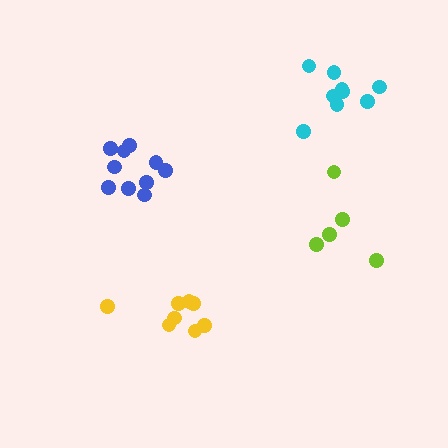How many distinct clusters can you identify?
There are 4 distinct clusters.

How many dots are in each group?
Group 1: 8 dots, Group 2: 5 dots, Group 3: 9 dots, Group 4: 10 dots (32 total).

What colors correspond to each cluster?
The clusters are colored: yellow, lime, cyan, blue.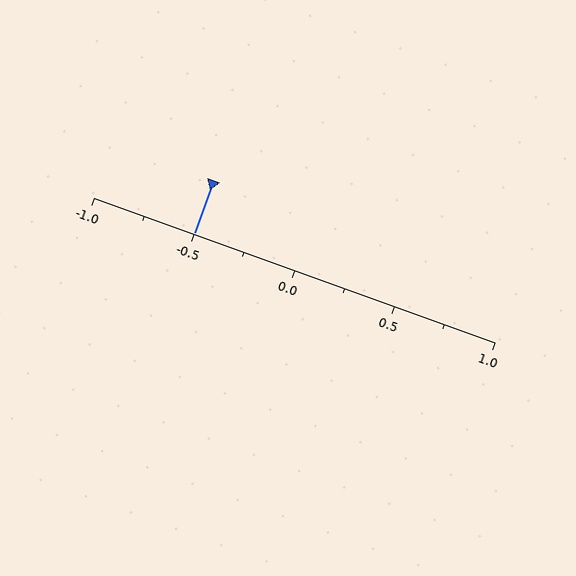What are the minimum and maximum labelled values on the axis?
The axis runs from -1.0 to 1.0.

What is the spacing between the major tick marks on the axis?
The major ticks are spaced 0.5 apart.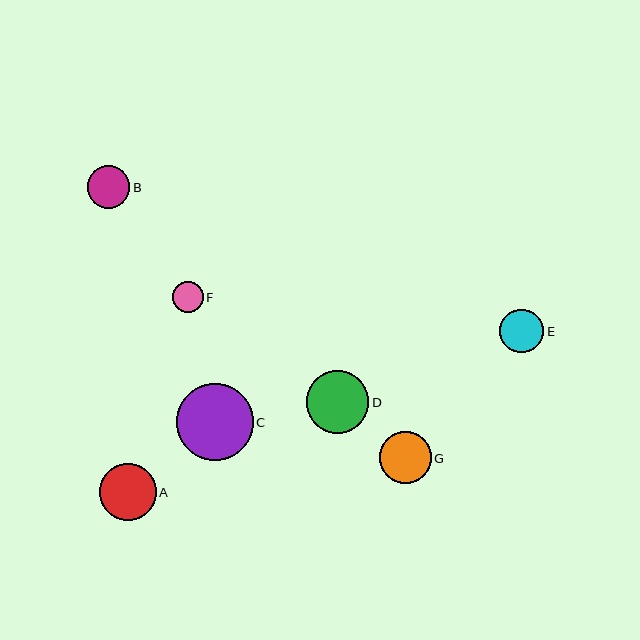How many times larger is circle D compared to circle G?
Circle D is approximately 1.2 times the size of circle G.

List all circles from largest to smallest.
From largest to smallest: C, D, A, G, E, B, F.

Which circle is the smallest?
Circle F is the smallest with a size of approximately 31 pixels.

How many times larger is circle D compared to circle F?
Circle D is approximately 2.0 times the size of circle F.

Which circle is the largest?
Circle C is the largest with a size of approximately 77 pixels.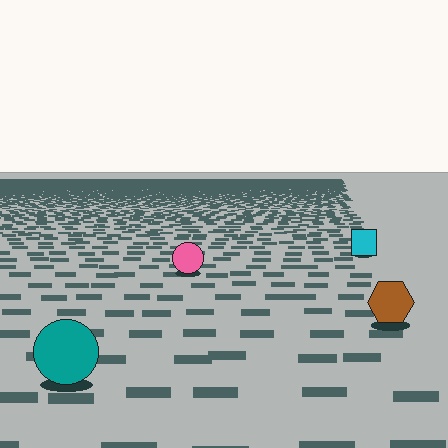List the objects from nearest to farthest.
From nearest to farthest: the teal circle, the brown hexagon, the pink circle, the cyan square.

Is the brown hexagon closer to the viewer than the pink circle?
Yes. The brown hexagon is closer — you can tell from the texture gradient: the ground texture is coarser near it.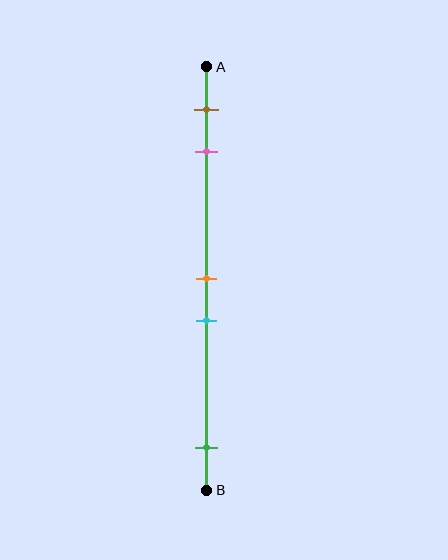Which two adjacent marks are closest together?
The orange and cyan marks are the closest adjacent pair.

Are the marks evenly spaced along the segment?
No, the marks are not evenly spaced.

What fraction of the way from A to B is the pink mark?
The pink mark is approximately 20% (0.2) of the way from A to B.